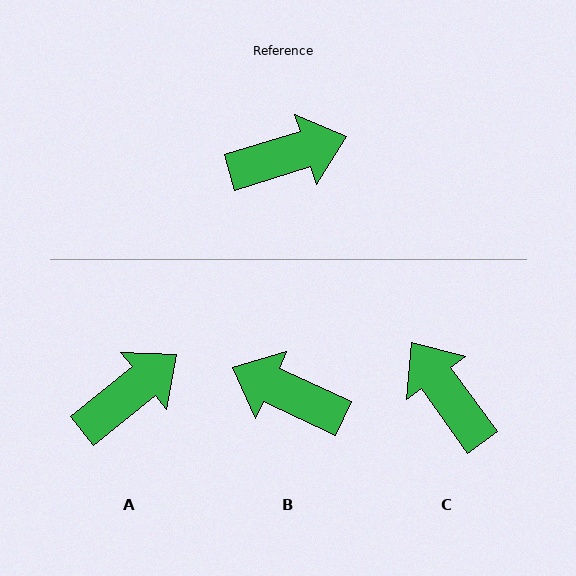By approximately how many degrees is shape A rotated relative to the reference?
Approximately 22 degrees counter-clockwise.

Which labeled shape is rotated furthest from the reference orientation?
B, about 138 degrees away.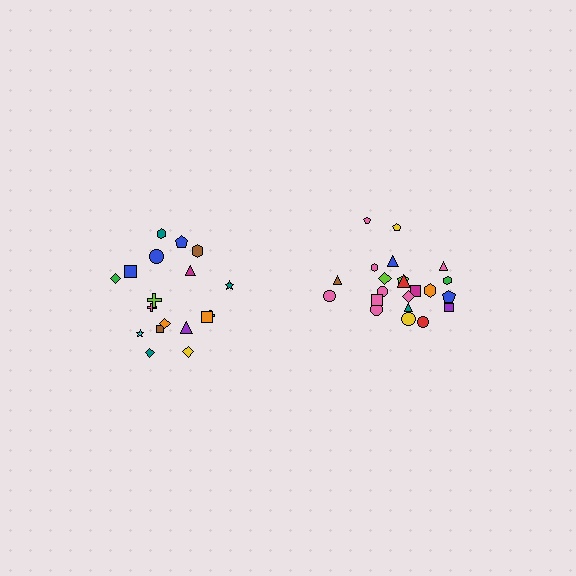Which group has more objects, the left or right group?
The right group.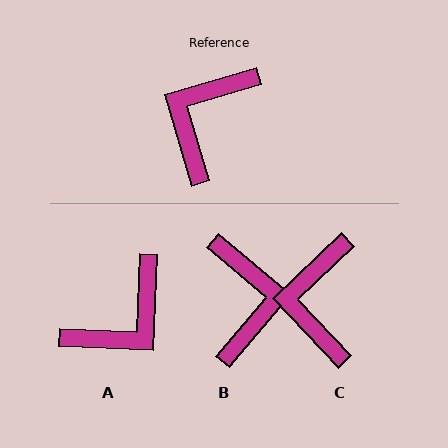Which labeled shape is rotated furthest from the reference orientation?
A, about 161 degrees away.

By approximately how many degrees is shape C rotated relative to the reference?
Approximately 27 degrees counter-clockwise.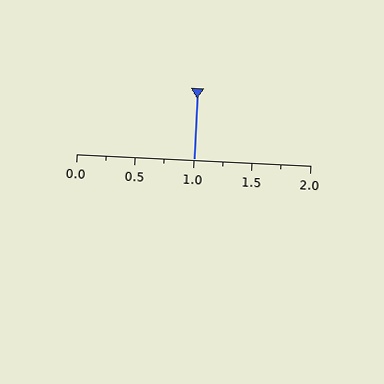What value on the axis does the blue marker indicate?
The marker indicates approximately 1.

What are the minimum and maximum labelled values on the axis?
The axis runs from 0.0 to 2.0.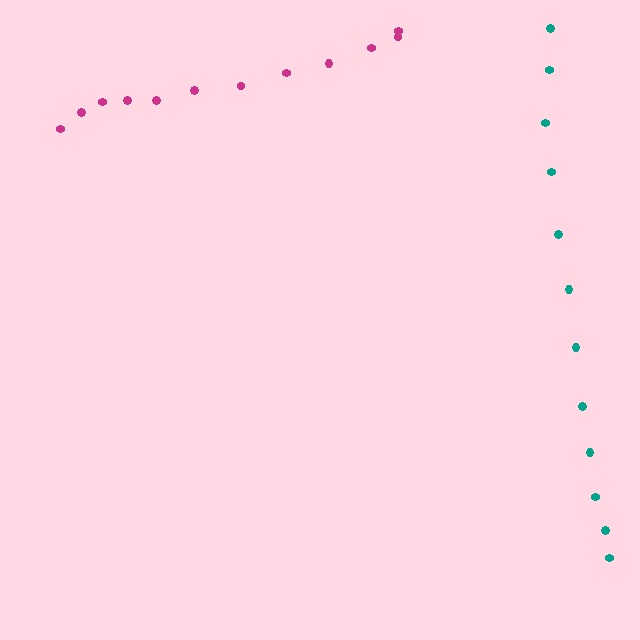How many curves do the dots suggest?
There are 2 distinct paths.